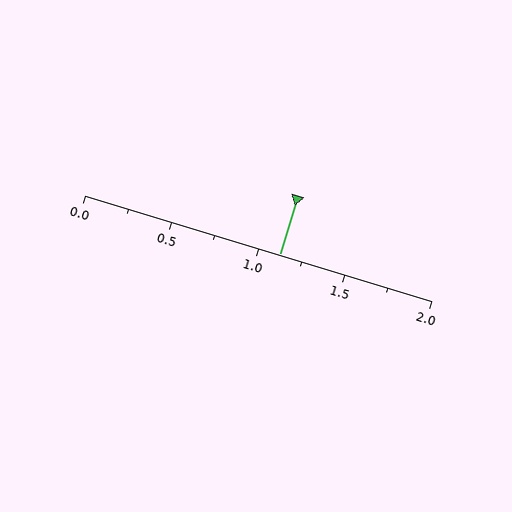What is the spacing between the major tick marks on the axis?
The major ticks are spaced 0.5 apart.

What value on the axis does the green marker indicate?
The marker indicates approximately 1.12.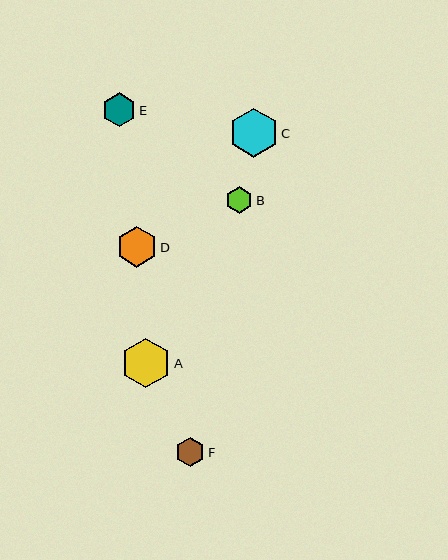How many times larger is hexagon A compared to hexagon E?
Hexagon A is approximately 1.4 times the size of hexagon E.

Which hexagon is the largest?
Hexagon A is the largest with a size of approximately 49 pixels.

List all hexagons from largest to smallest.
From largest to smallest: A, C, D, E, F, B.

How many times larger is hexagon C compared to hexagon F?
Hexagon C is approximately 1.7 times the size of hexagon F.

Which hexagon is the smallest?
Hexagon B is the smallest with a size of approximately 27 pixels.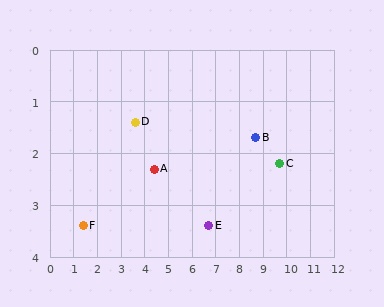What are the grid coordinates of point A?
Point A is at approximately (4.4, 2.3).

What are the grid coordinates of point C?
Point C is at approximately (9.7, 2.2).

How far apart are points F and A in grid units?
Points F and A are about 3.2 grid units apart.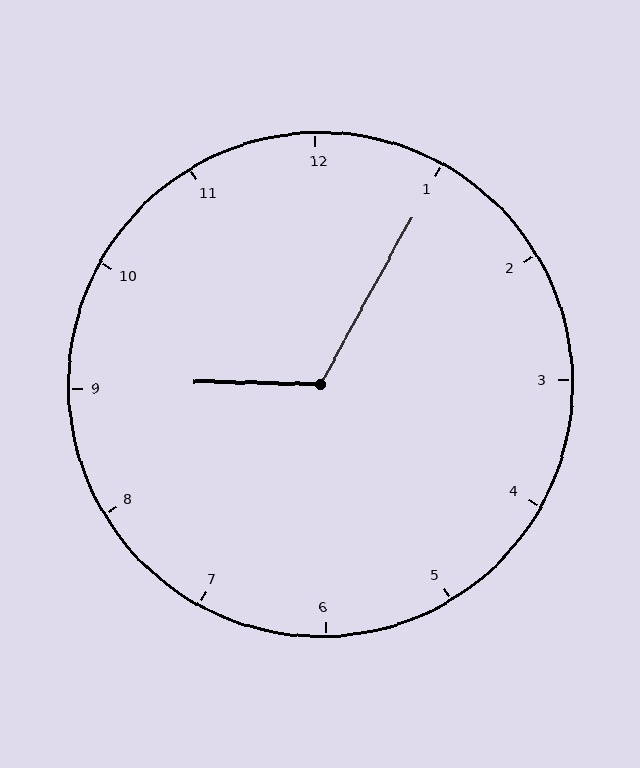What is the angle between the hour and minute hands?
Approximately 118 degrees.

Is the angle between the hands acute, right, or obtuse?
It is obtuse.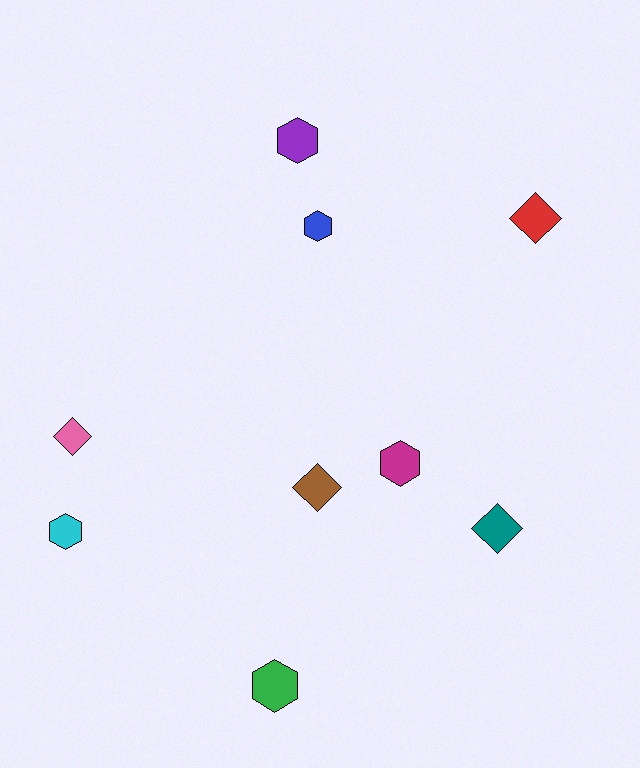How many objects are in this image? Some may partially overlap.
There are 9 objects.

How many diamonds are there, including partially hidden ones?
There are 4 diamonds.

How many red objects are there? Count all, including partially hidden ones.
There is 1 red object.